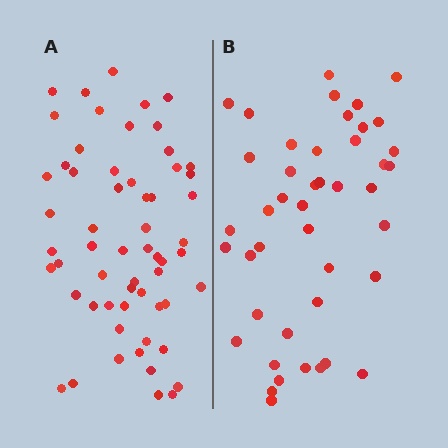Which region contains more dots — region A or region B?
Region A (the left region) has more dots.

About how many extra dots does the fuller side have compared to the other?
Region A has approximately 15 more dots than region B.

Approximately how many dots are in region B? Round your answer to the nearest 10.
About 40 dots. (The exact count is 44, which rounds to 40.)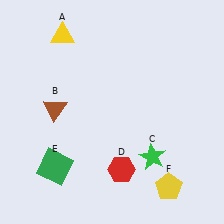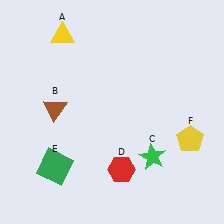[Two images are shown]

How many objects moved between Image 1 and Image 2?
1 object moved between the two images.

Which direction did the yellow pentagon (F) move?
The yellow pentagon (F) moved up.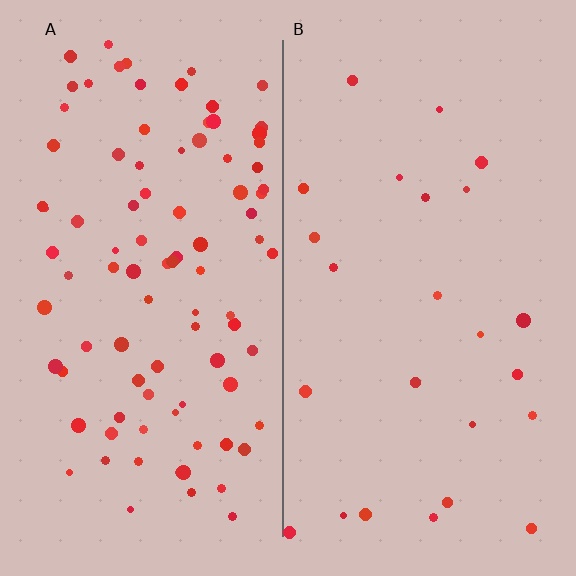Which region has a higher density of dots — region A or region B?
A (the left).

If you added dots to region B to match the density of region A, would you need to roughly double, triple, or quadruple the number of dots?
Approximately quadruple.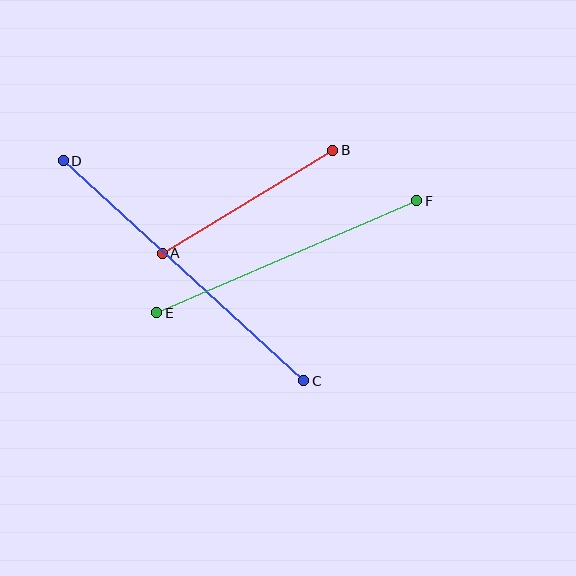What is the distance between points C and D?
The distance is approximately 326 pixels.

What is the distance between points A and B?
The distance is approximately 199 pixels.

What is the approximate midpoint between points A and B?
The midpoint is at approximately (248, 202) pixels.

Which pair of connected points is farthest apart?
Points C and D are farthest apart.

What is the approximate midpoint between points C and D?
The midpoint is at approximately (183, 271) pixels.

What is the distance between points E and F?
The distance is approximately 283 pixels.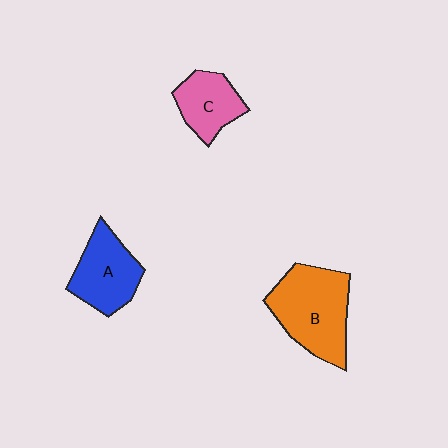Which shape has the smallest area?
Shape C (pink).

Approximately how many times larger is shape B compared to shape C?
Approximately 1.7 times.